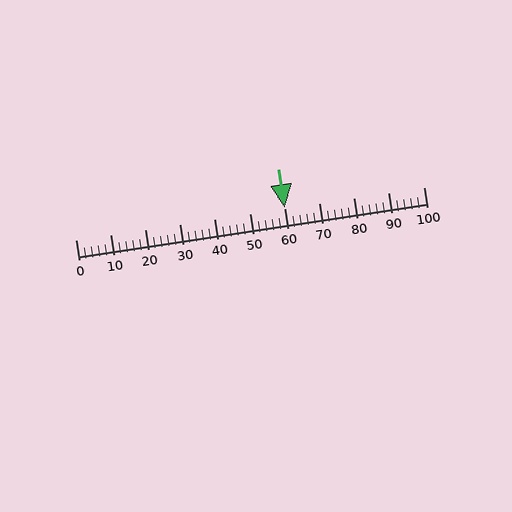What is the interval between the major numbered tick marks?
The major tick marks are spaced 10 units apart.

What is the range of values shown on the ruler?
The ruler shows values from 0 to 100.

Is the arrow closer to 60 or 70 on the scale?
The arrow is closer to 60.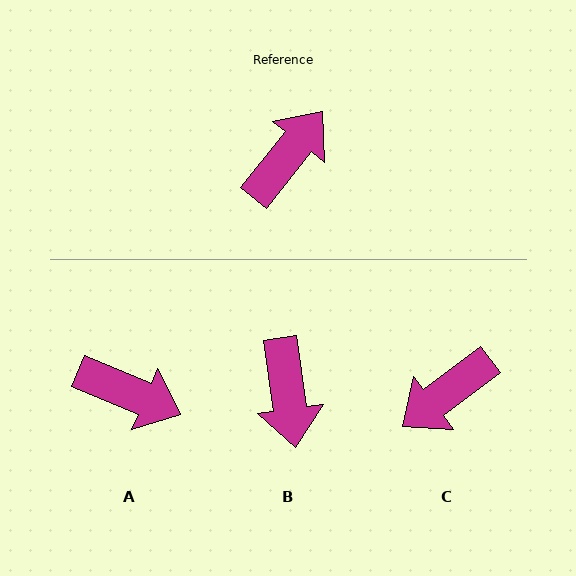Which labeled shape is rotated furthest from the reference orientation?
C, about 165 degrees away.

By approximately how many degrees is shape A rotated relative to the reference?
Approximately 75 degrees clockwise.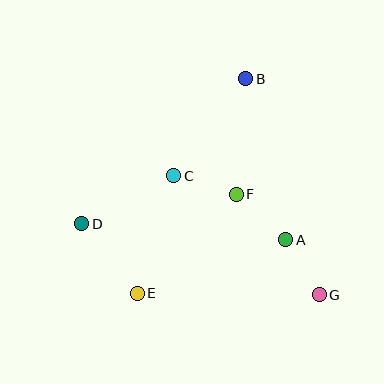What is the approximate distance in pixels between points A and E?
The distance between A and E is approximately 158 pixels.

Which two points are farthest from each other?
Points D and G are farthest from each other.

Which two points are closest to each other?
Points A and G are closest to each other.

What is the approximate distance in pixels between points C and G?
The distance between C and G is approximately 188 pixels.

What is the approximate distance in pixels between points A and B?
The distance between A and B is approximately 166 pixels.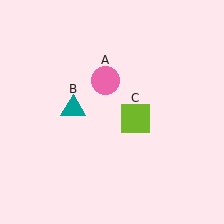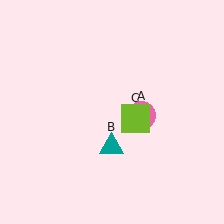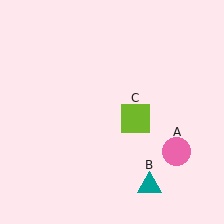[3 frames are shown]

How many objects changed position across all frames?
2 objects changed position: pink circle (object A), teal triangle (object B).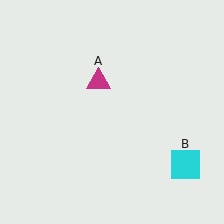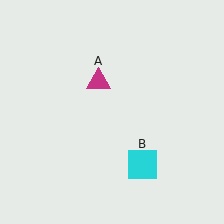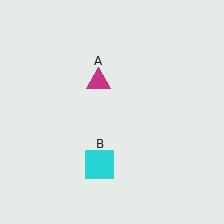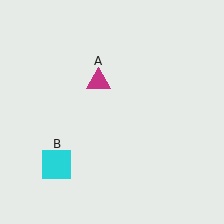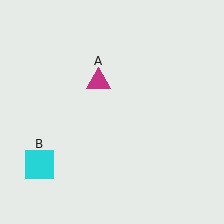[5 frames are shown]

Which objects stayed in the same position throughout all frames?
Magenta triangle (object A) remained stationary.